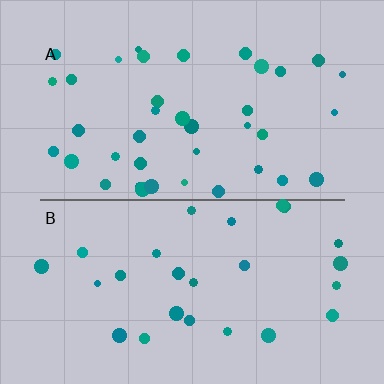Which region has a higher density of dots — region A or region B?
A (the top).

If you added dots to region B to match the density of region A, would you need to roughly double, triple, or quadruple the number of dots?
Approximately double.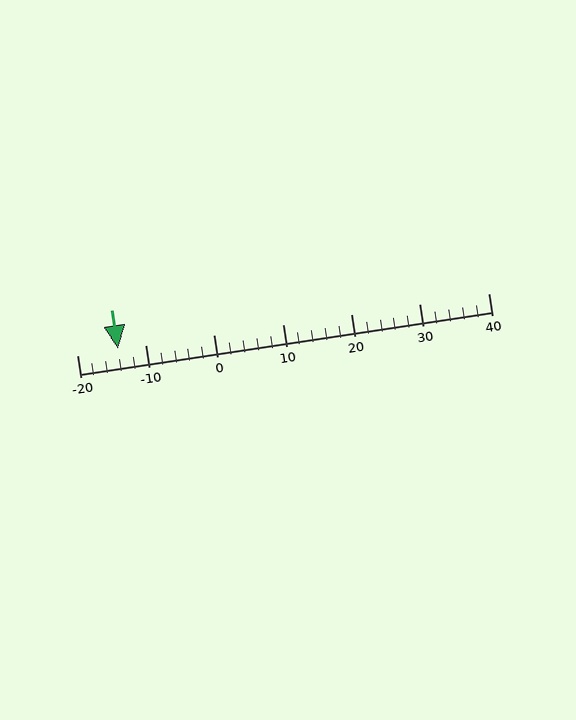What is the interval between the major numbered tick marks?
The major tick marks are spaced 10 units apart.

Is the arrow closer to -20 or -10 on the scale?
The arrow is closer to -10.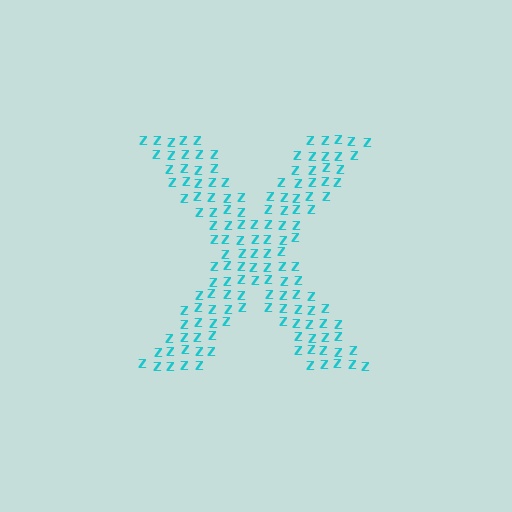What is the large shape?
The large shape is the letter X.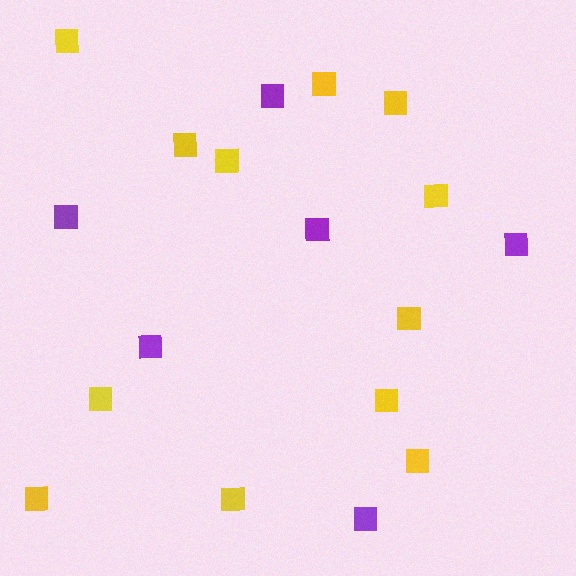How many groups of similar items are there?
There are 2 groups: one group of yellow squares (12) and one group of purple squares (6).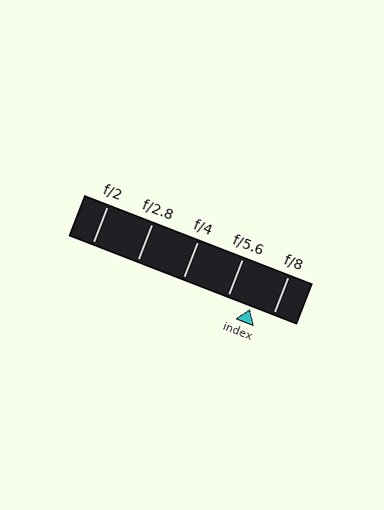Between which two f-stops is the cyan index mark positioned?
The index mark is between f/5.6 and f/8.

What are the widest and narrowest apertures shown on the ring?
The widest aperture shown is f/2 and the narrowest is f/8.